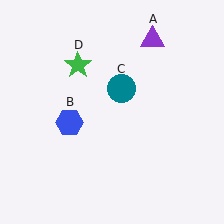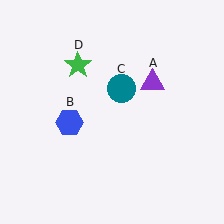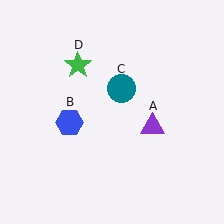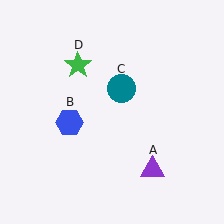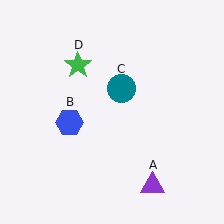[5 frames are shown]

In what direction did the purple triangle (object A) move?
The purple triangle (object A) moved down.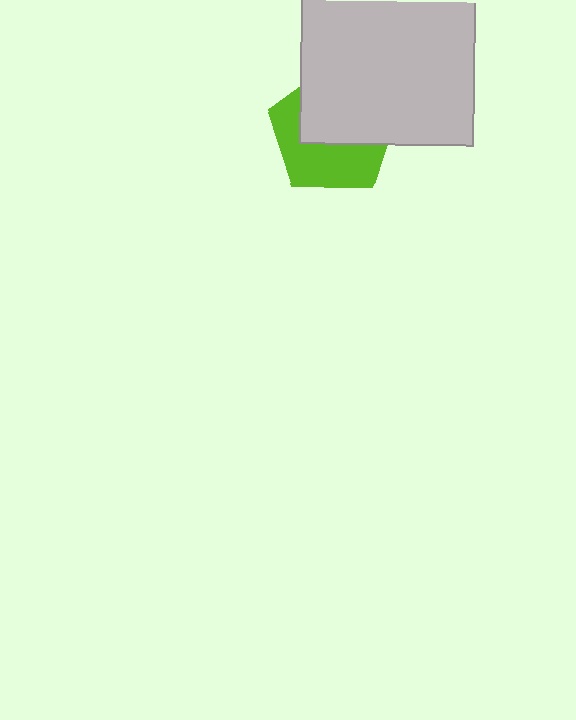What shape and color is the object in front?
The object in front is a light gray square.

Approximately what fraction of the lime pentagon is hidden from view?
Roughly 53% of the lime pentagon is hidden behind the light gray square.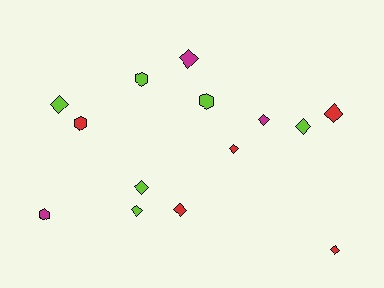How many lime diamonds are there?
There are 4 lime diamonds.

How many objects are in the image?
There are 14 objects.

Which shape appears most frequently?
Diamond, with 10 objects.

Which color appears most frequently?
Lime, with 6 objects.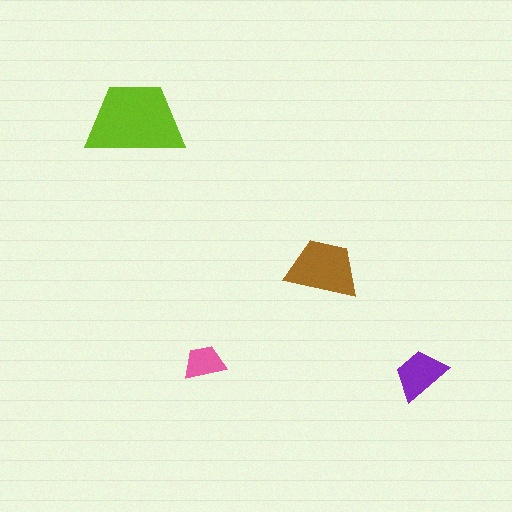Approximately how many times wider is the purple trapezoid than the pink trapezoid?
About 1.5 times wider.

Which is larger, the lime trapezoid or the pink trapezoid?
The lime one.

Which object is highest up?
The lime trapezoid is topmost.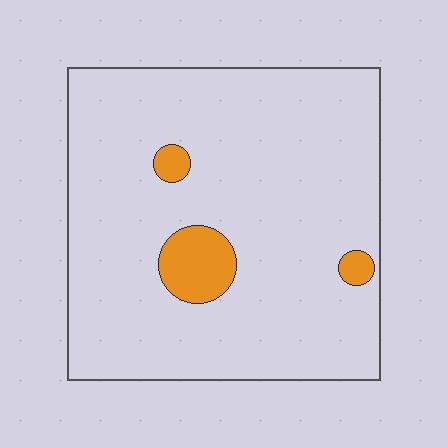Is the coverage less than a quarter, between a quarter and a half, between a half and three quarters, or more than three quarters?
Less than a quarter.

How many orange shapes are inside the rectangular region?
3.